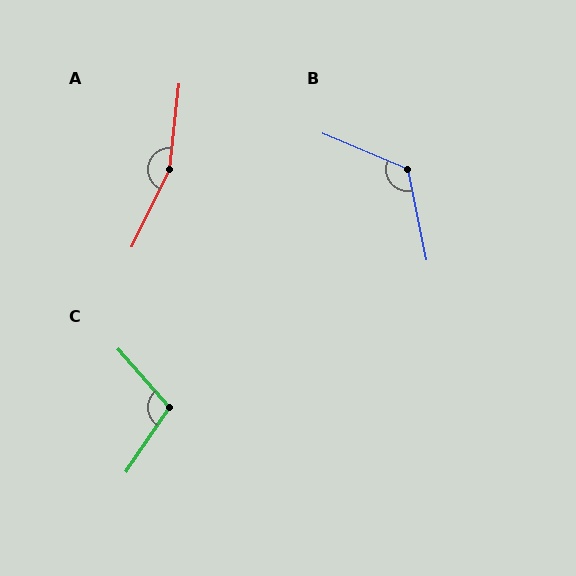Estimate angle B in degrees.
Approximately 124 degrees.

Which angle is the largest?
A, at approximately 161 degrees.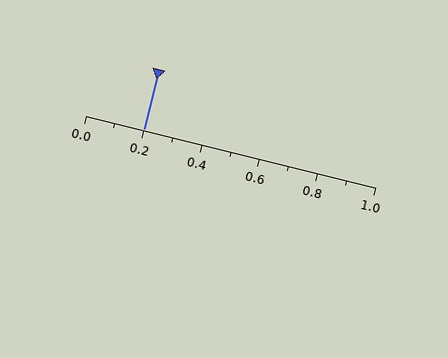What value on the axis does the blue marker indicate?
The marker indicates approximately 0.2.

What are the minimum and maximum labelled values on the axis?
The axis runs from 0.0 to 1.0.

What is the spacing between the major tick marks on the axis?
The major ticks are spaced 0.2 apart.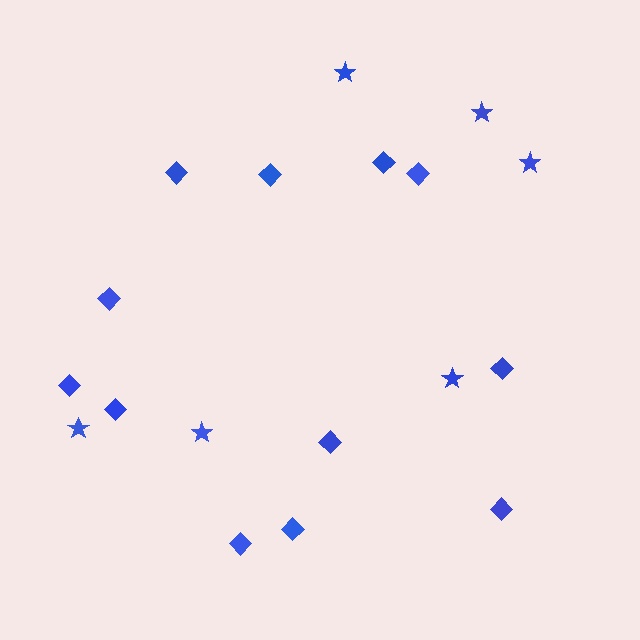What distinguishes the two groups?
There are 2 groups: one group of stars (6) and one group of diamonds (12).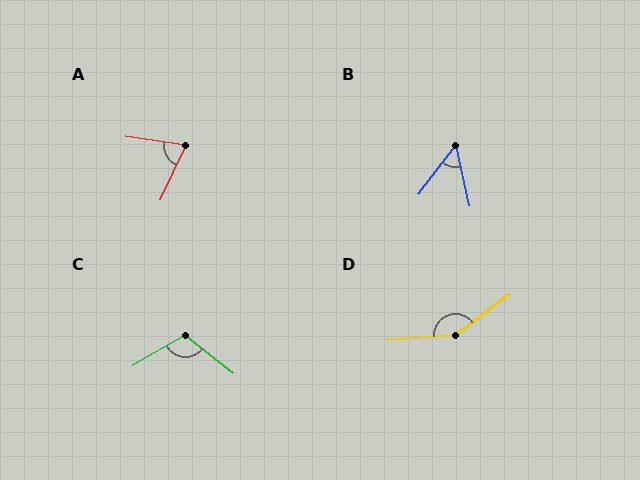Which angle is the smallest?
B, at approximately 50 degrees.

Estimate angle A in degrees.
Approximately 72 degrees.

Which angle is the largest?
D, at approximately 146 degrees.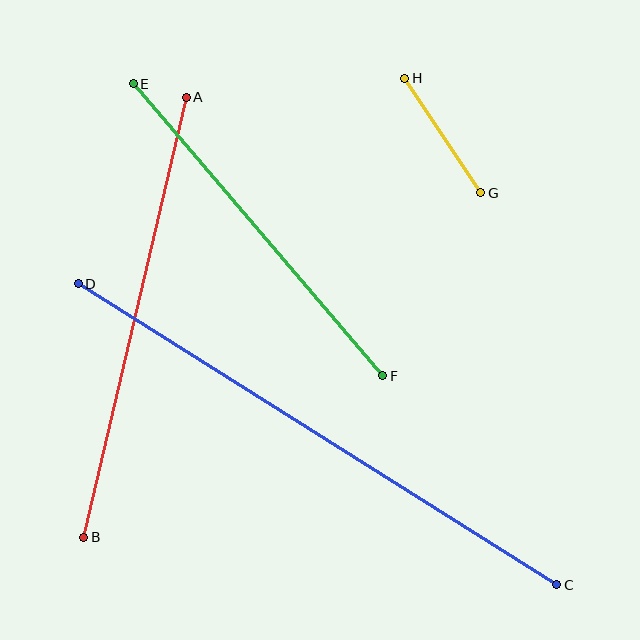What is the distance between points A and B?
The distance is approximately 451 pixels.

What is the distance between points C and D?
The distance is approximately 565 pixels.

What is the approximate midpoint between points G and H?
The midpoint is at approximately (443, 136) pixels.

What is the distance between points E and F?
The distance is approximately 384 pixels.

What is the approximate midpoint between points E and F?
The midpoint is at approximately (258, 230) pixels.